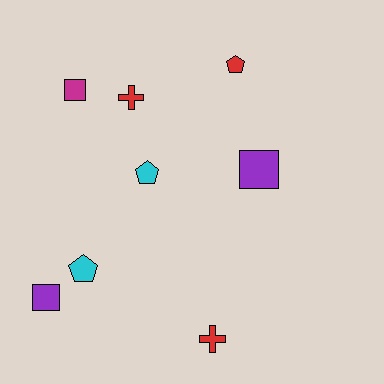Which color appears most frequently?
Red, with 3 objects.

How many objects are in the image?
There are 8 objects.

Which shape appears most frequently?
Pentagon, with 3 objects.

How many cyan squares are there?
There are no cyan squares.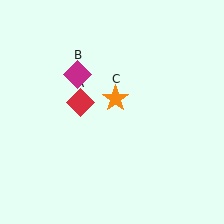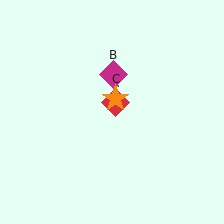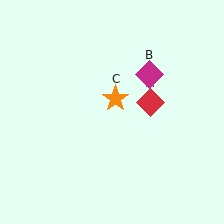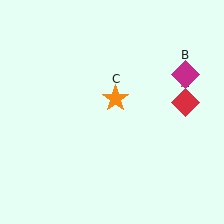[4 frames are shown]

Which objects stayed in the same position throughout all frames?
Orange star (object C) remained stationary.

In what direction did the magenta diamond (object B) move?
The magenta diamond (object B) moved right.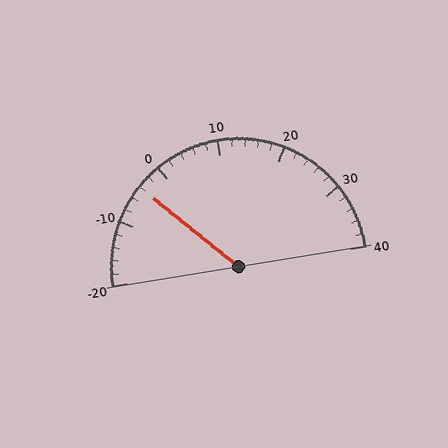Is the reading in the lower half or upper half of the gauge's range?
The reading is in the lower half of the range (-20 to 40).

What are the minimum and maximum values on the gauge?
The gauge ranges from -20 to 40.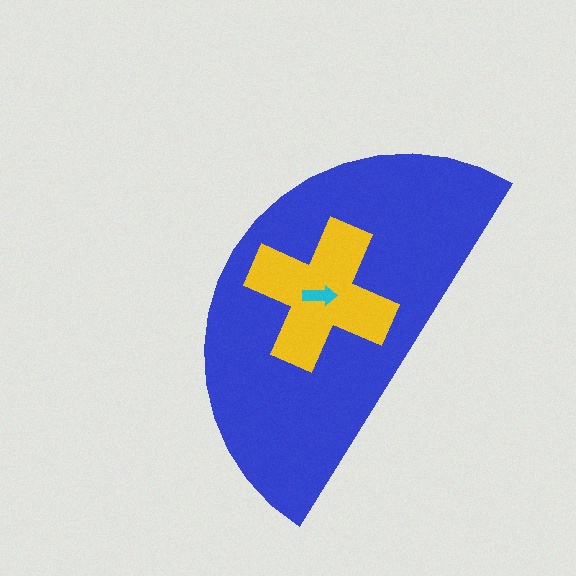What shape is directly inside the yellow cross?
The cyan arrow.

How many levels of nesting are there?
3.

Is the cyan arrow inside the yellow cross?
Yes.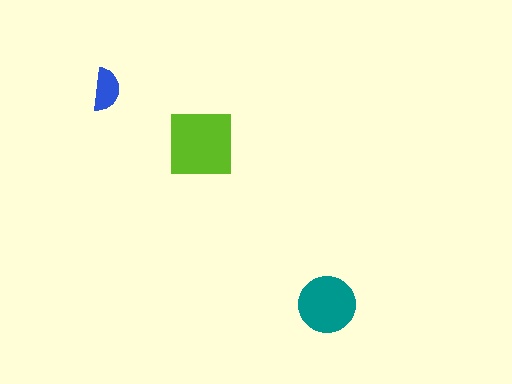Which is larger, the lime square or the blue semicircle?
The lime square.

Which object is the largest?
The lime square.